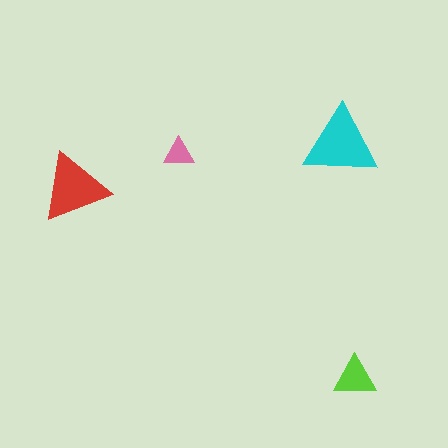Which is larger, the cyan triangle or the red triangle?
The cyan one.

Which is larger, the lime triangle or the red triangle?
The red one.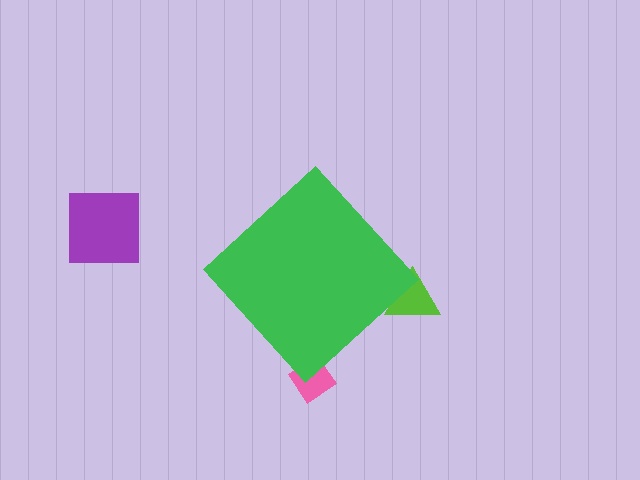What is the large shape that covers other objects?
A green diamond.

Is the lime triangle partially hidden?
Yes, the lime triangle is partially hidden behind the green diamond.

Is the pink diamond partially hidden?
Yes, the pink diamond is partially hidden behind the green diamond.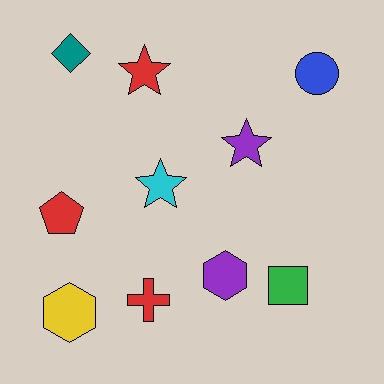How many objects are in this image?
There are 10 objects.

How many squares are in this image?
There is 1 square.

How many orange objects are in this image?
There are no orange objects.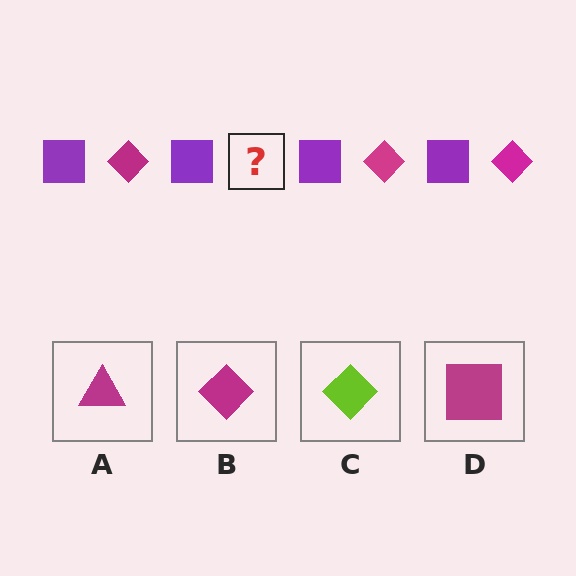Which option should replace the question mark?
Option B.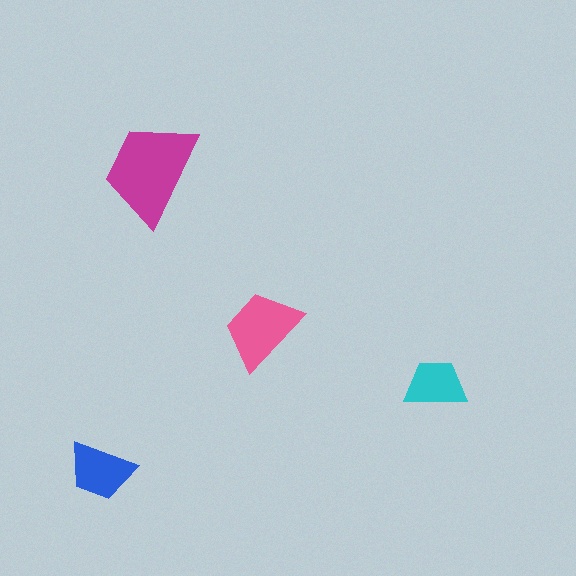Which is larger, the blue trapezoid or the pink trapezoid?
The pink one.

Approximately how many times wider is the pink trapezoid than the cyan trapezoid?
About 1.5 times wider.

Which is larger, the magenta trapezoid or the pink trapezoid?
The magenta one.